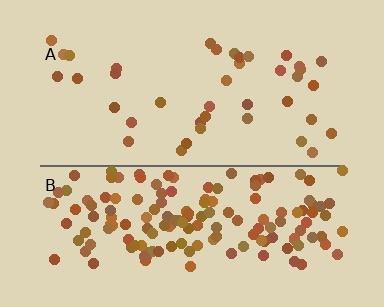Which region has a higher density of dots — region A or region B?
B (the bottom).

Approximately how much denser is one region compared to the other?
Approximately 4.1× — region B over region A.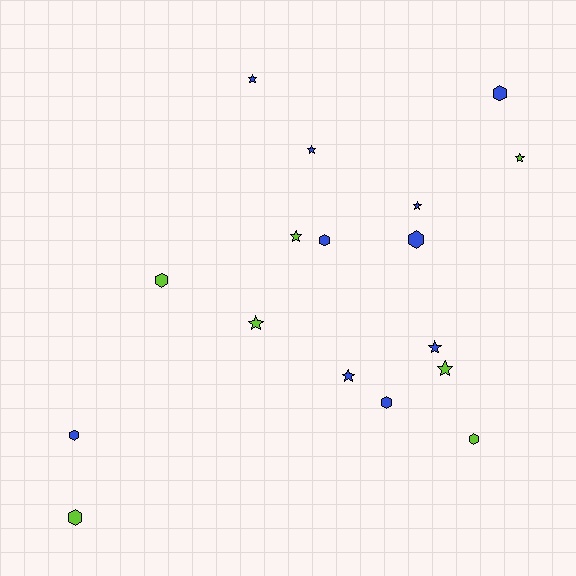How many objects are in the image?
There are 17 objects.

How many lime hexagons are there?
There are 3 lime hexagons.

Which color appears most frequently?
Blue, with 10 objects.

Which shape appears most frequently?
Star, with 9 objects.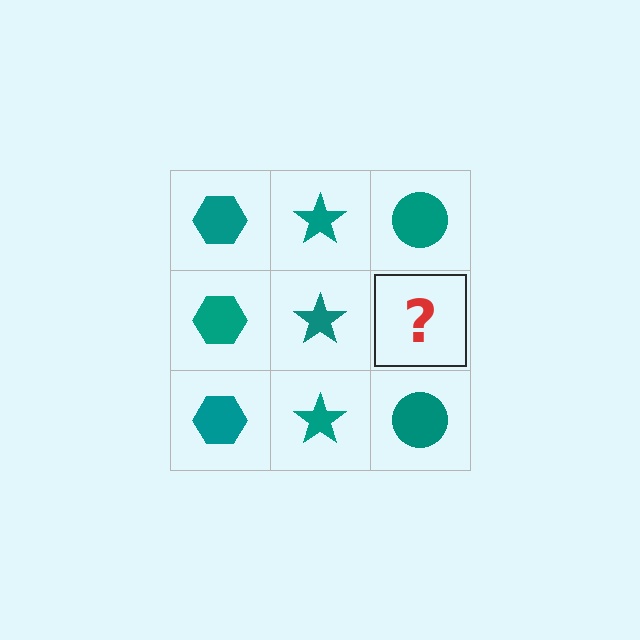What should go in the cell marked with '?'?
The missing cell should contain a teal circle.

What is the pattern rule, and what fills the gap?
The rule is that each column has a consistent shape. The gap should be filled with a teal circle.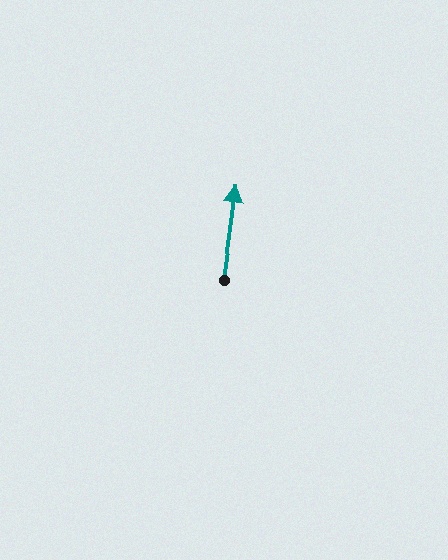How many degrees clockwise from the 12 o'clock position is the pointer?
Approximately 8 degrees.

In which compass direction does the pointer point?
North.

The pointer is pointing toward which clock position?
Roughly 12 o'clock.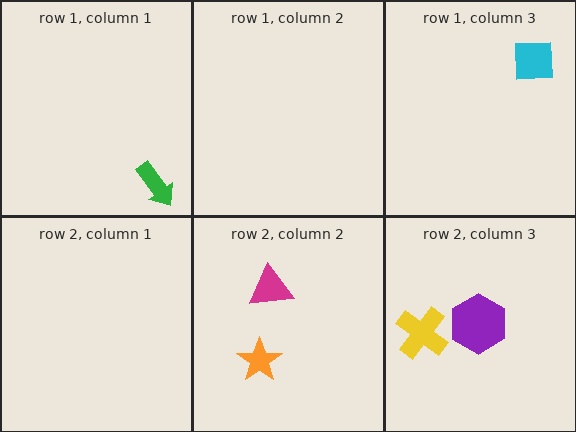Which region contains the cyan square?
The row 1, column 3 region.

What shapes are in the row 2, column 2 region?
The orange star, the magenta triangle.